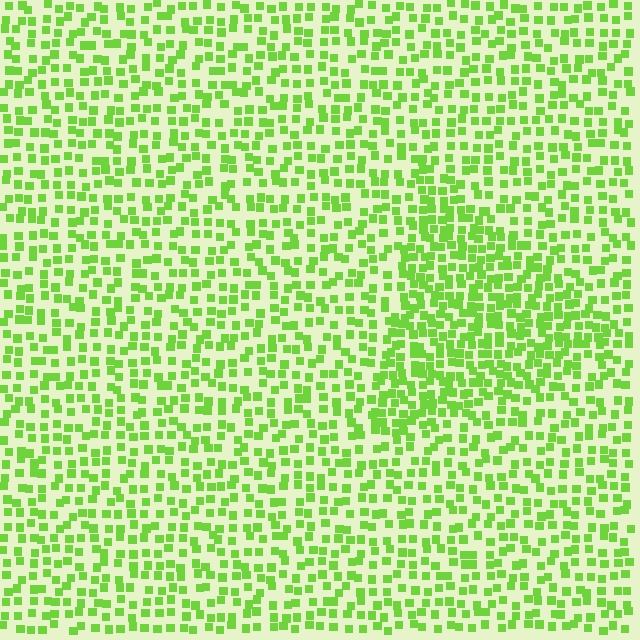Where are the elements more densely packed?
The elements are more densely packed inside the triangle boundary.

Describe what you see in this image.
The image contains small lime elements arranged at two different densities. A triangle-shaped region is visible where the elements are more densely packed than the surrounding area.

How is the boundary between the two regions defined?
The boundary is defined by a change in element density (approximately 1.7x ratio). All elements are the same color, size, and shape.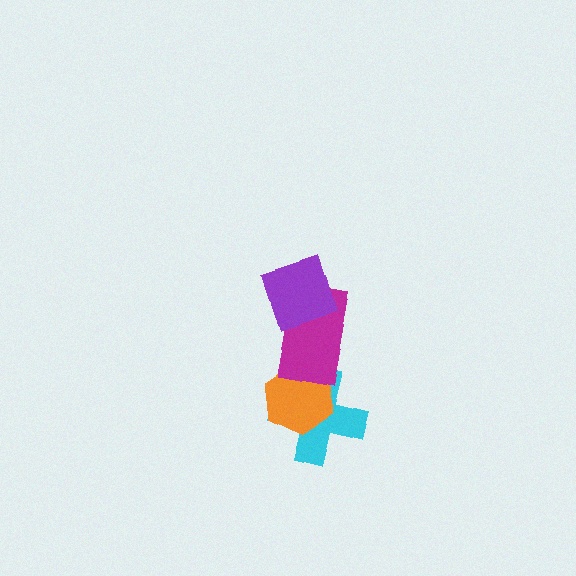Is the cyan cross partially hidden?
Yes, it is partially covered by another shape.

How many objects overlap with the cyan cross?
2 objects overlap with the cyan cross.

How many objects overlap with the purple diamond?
1 object overlaps with the purple diamond.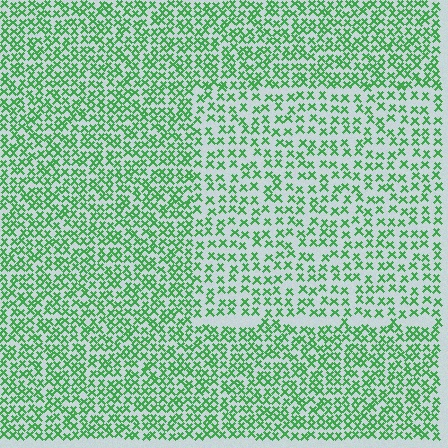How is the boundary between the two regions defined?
The boundary is defined by a change in element density (approximately 1.7x ratio). All elements are the same color, size, and shape.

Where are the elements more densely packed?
The elements are more densely packed outside the rectangle boundary.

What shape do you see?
I see a rectangle.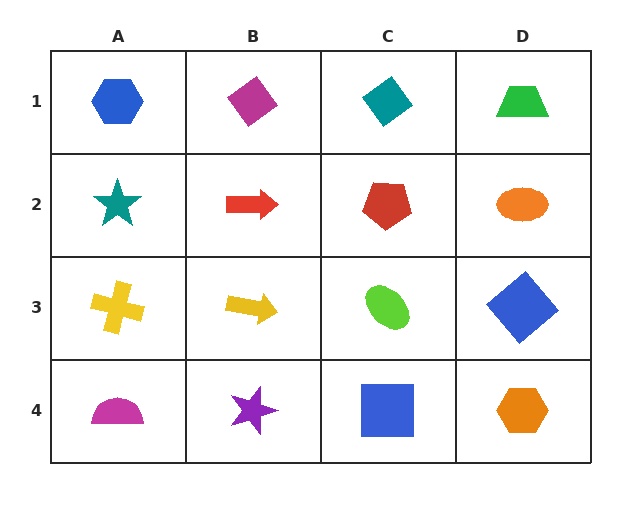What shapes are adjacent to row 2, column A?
A blue hexagon (row 1, column A), a yellow cross (row 3, column A), a red arrow (row 2, column B).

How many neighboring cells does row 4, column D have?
2.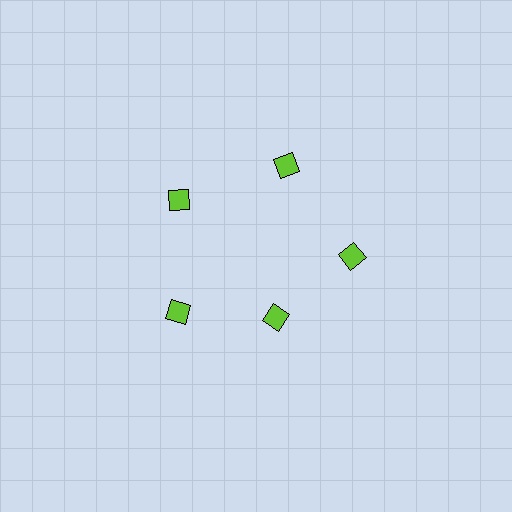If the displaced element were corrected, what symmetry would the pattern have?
It would have 5-fold rotational symmetry — the pattern would map onto itself every 72 degrees.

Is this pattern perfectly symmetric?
No. The 5 lime diamonds are arranged in a ring, but one element near the 5 o'clock position is pulled inward toward the center, breaking the 5-fold rotational symmetry.